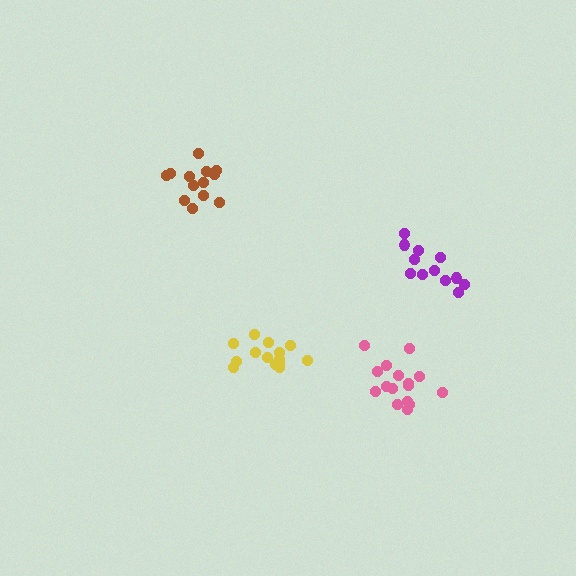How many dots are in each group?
Group 1: 16 dots, Group 2: 14 dots, Group 3: 13 dots, Group 4: 12 dots (55 total).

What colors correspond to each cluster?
The clusters are colored: pink, yellow, brown, purple.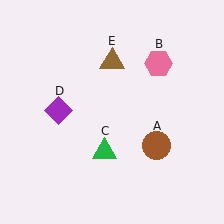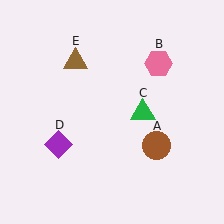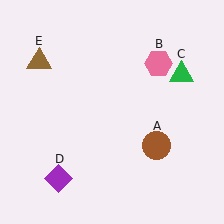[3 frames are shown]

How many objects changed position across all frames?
3 objects changed position: green triangle (object C), purple diamond (object D), brown triangle (object E).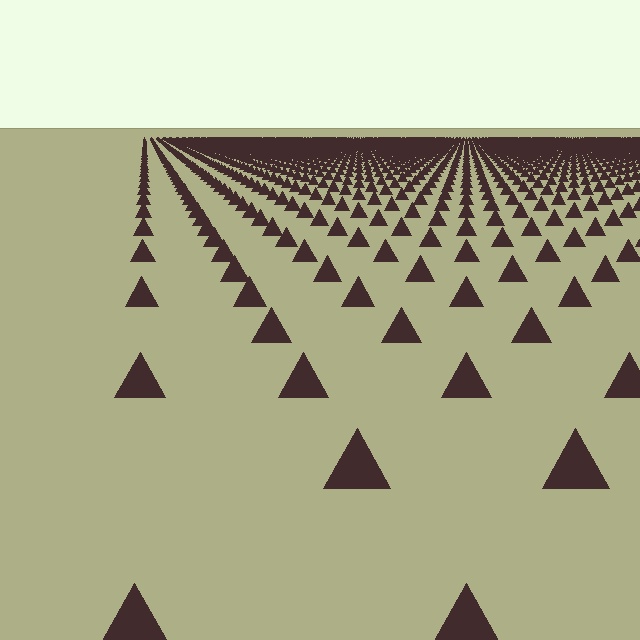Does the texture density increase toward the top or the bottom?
Density increases toward the top.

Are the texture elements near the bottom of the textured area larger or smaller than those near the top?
Larger. Near the bottom, elements are closer to the viewer and appear at a bigger on-screen size.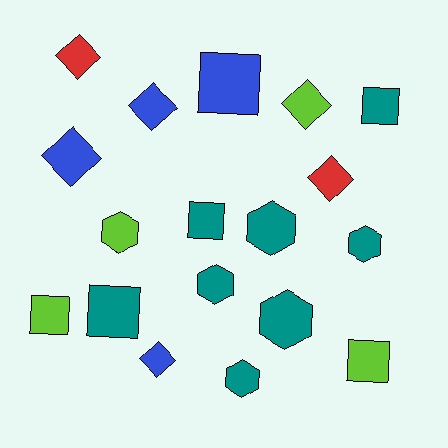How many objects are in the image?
There are 18 objects.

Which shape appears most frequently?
Square, with 6 objects.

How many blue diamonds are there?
There are 3 blue diamonds.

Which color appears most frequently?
Teal, with 8 objects.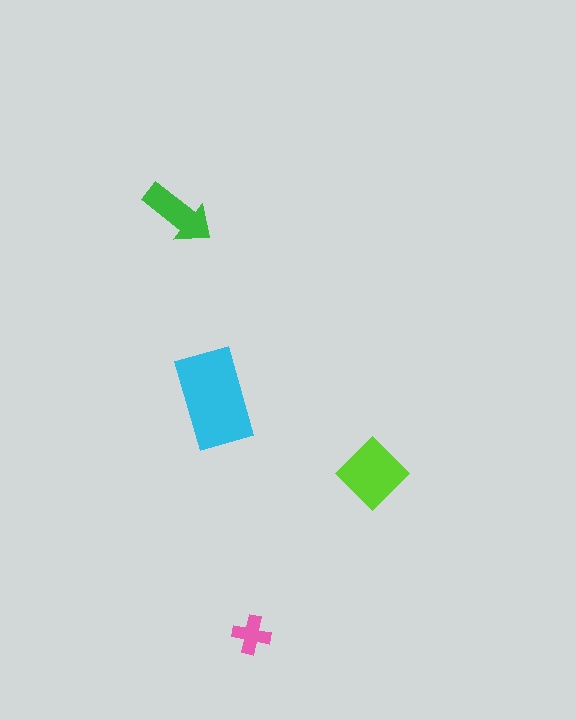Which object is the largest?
The cyan rectangle.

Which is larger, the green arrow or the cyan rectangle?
The cyan rectangle.